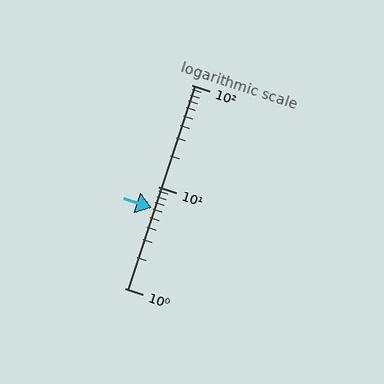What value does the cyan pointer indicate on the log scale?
The pointer indicates approximately 6.1.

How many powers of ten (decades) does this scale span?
The scale spans 2 decades, from 1 to 100.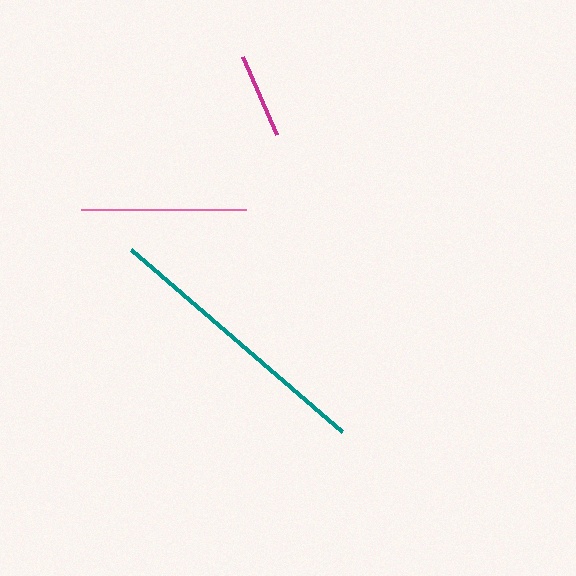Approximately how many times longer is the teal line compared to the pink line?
The teal line is approximately 1.7 times the length of the pink line.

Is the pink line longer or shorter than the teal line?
The teal line is longer than the pink line.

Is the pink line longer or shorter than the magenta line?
The pink line is longer than the magenta line.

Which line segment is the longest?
The teal line is the longest at approximately 278 pixels.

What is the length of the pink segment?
The pink segment is approximately 165 pixels long.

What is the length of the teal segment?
The teal segment is approximately 278 pixels long.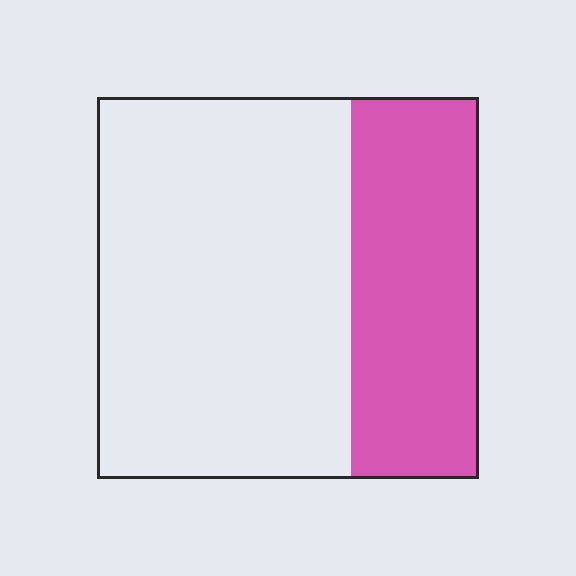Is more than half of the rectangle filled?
No.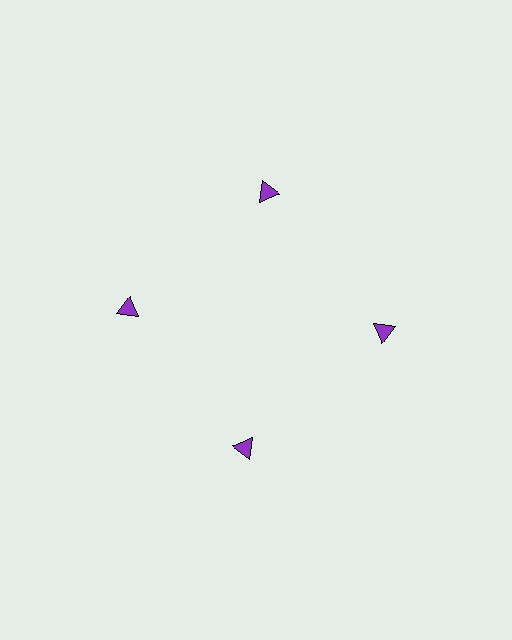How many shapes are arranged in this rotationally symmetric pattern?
There are 4 shapes, arranged in 4 groups of 1.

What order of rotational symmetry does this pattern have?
This pattern has 4-fold rotational symmetry.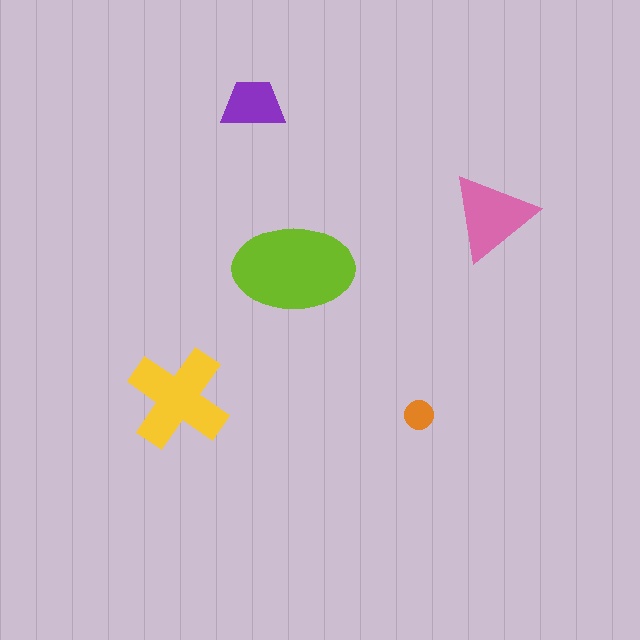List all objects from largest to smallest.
The lime ellipse, the yellow cross, the pink triangle, the purple trapezoid, the orange circle.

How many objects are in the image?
There are 5 objects in the image.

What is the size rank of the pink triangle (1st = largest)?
3rd.